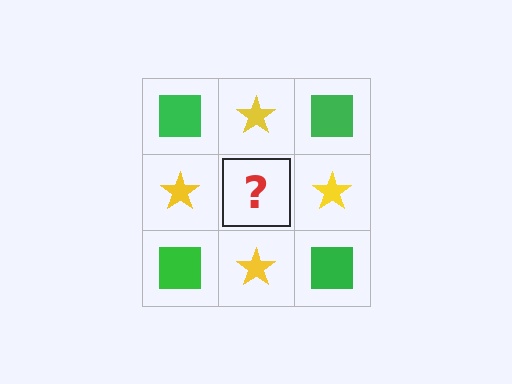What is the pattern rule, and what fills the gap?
The rule is that it alternates green square and yellow star in a checkerboard pattern. The gap should be filled with a green square.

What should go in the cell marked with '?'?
The missing cell should contain a green square.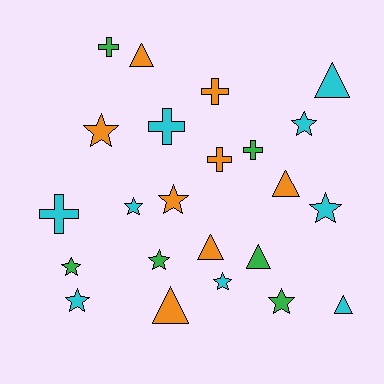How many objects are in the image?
There are 23 objects.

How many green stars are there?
There are 3 green stars.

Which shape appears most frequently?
Star, with 10 objects.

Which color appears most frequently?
Cyan, with 9 objects.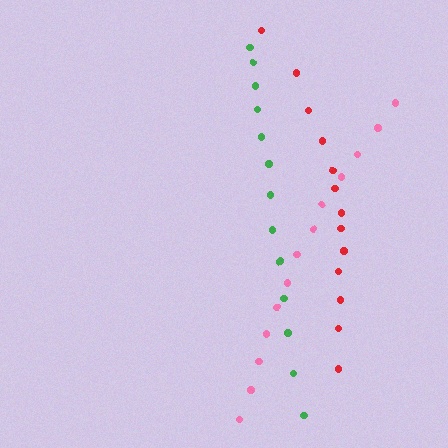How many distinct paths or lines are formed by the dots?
There are 3 distinct paths.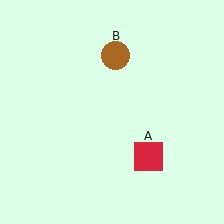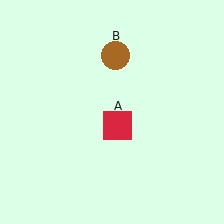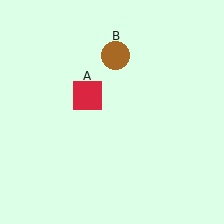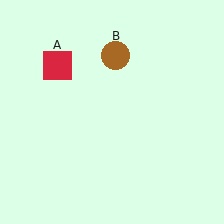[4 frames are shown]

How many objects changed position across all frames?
1 object changed position: red square (object A).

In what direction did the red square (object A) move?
The red square (object A) moved up and to the left.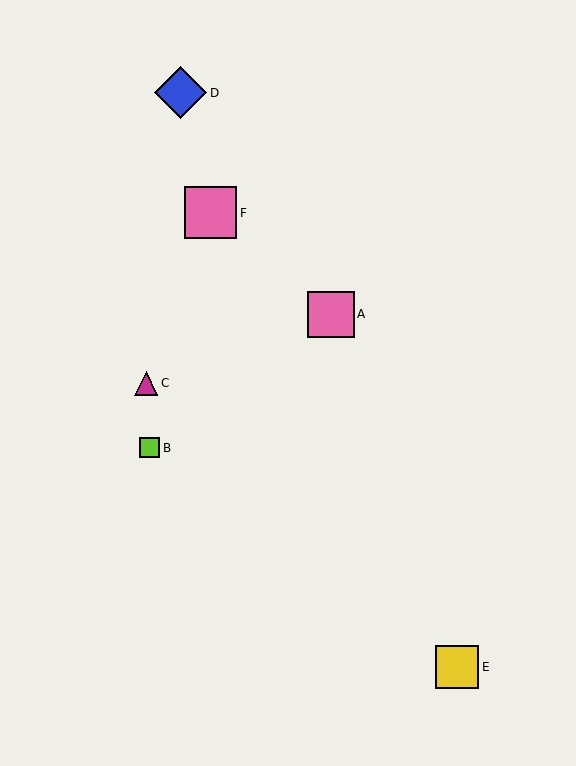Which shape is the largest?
The pink square (labeled F) is the largest.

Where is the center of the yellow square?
The center of the yellow square is at (457, 667).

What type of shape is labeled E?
Shape E is a yellow square.